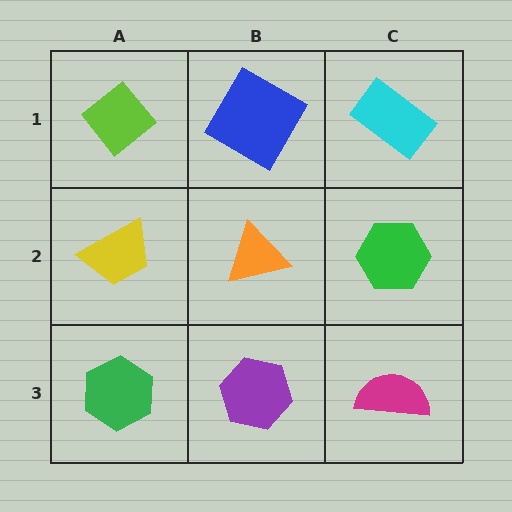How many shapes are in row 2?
3 shapes.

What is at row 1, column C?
A cyan rectangle.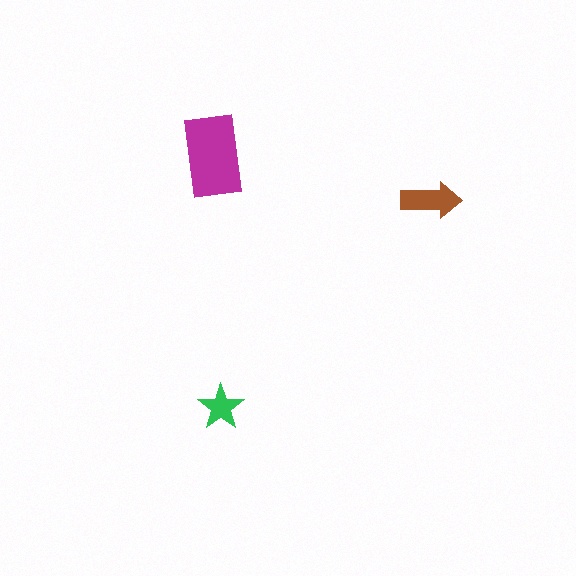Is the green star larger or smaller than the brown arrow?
Smaller.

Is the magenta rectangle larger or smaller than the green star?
Larger.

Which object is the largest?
The magenta rectangle.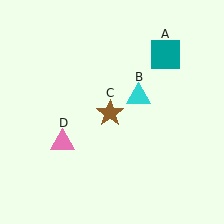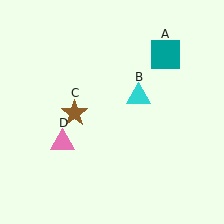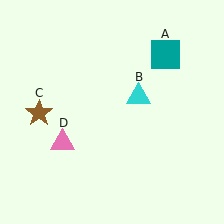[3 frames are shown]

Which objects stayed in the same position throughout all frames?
Teal square (object A) and cyan triangle (object B) and pink triangle (object D) remained stationary.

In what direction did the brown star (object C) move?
The brown star (object C) moved left.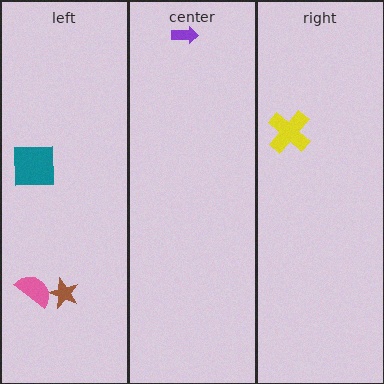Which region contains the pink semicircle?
The left region.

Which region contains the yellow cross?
The right region.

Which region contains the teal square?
The left region.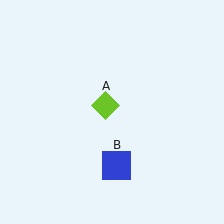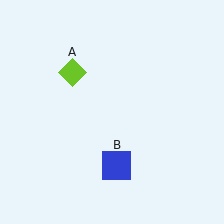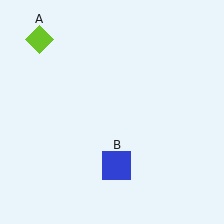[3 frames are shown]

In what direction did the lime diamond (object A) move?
The lime diamond (object A) moved up and to the left.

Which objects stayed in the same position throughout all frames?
Blue square (object B) remained stationary.